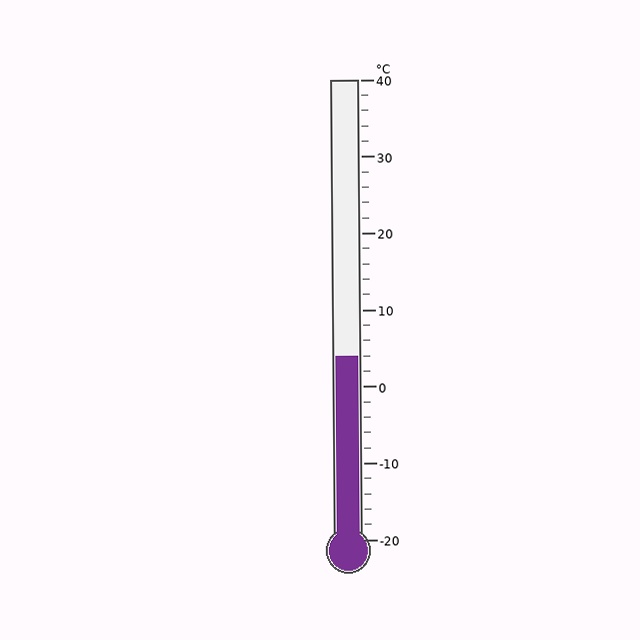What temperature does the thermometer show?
The thermometer shows approximately 4°C.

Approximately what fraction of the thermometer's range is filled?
The thermometer is filled to approximately 40% of its range.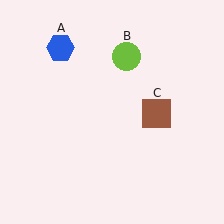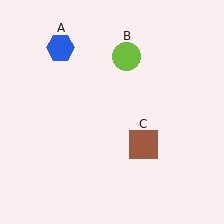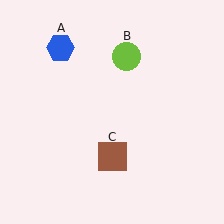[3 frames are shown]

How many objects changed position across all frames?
1 object changed position: brown square (object C).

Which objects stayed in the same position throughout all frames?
Blue hexagon (object A) and lime circle (object B) remained stationary.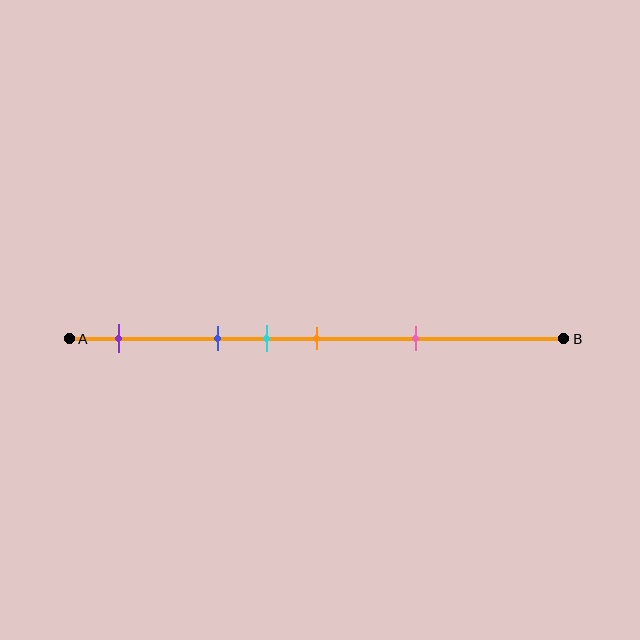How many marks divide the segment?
There are 5 marks dividing the segment.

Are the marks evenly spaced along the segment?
No, the marks are not evenly spaced.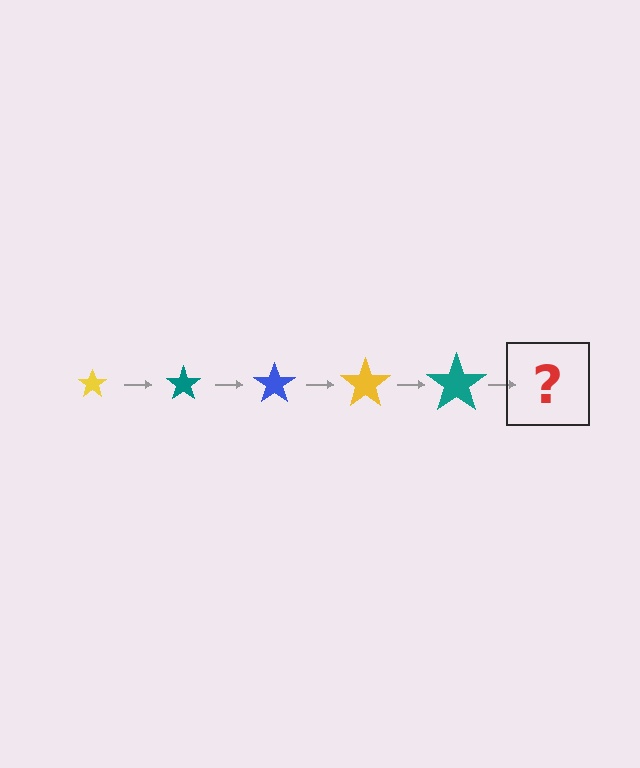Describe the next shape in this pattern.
It should be a blue star, larger than the previous one.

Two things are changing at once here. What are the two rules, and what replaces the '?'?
The two rules are that the star grows larger each step and the color cycles through yellow, teal, and blue. The '?' should be a blue star, larger than the previous one.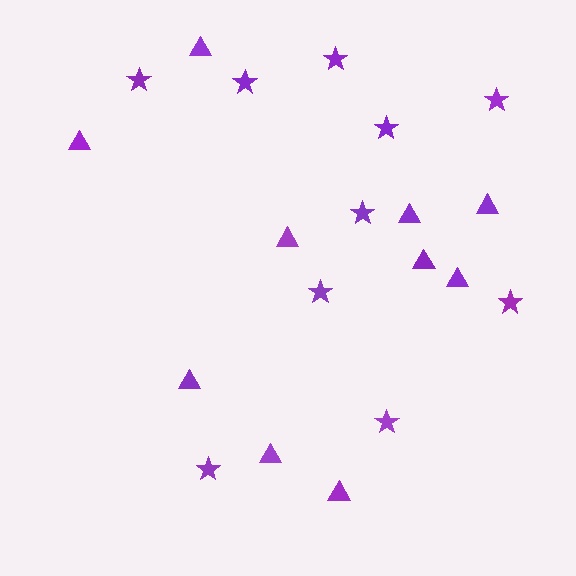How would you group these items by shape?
There are 2 groups: one group of stars (10) and one group of triangles (10).